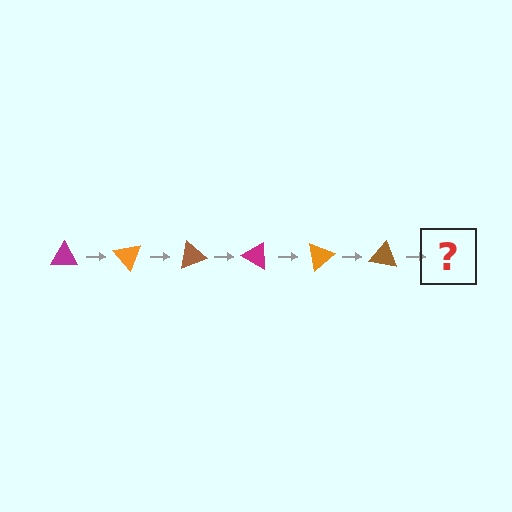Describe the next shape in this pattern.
It should be a magenta triangle, rotated 300 degrees from the start.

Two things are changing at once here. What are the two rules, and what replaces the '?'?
The two rules are that it rotates 50 degrees each step and the color cycles through magenta, orange, and brown. The '?' should be a magenta triangle, rotated 300 degrees from the start.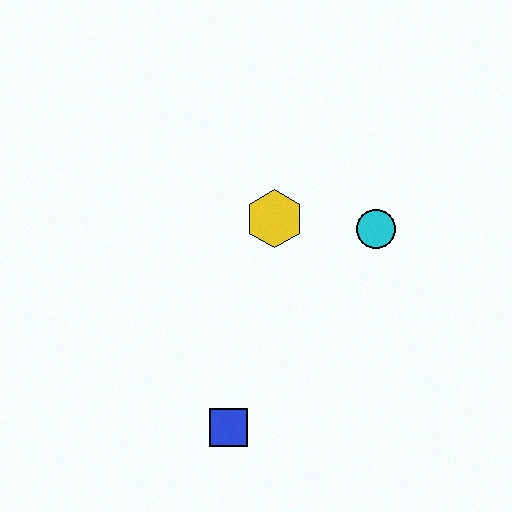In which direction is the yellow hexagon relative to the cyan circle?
The yellow hexagon is to the left of the cyan circle.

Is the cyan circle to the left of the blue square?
No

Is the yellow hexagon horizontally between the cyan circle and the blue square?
Yes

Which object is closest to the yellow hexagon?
The cyan circle is closest to the yellow hexagon.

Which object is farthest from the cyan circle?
The blue square is farthest from the cyan circle.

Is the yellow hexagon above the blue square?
Yes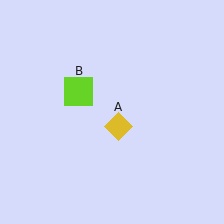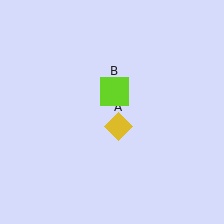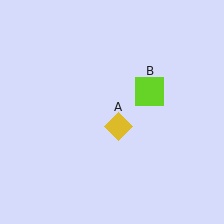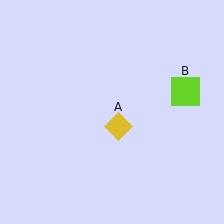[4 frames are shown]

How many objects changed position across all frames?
1 object changed position: lime square (object B).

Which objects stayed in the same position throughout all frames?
Yellow diamond (object A) remained stationary.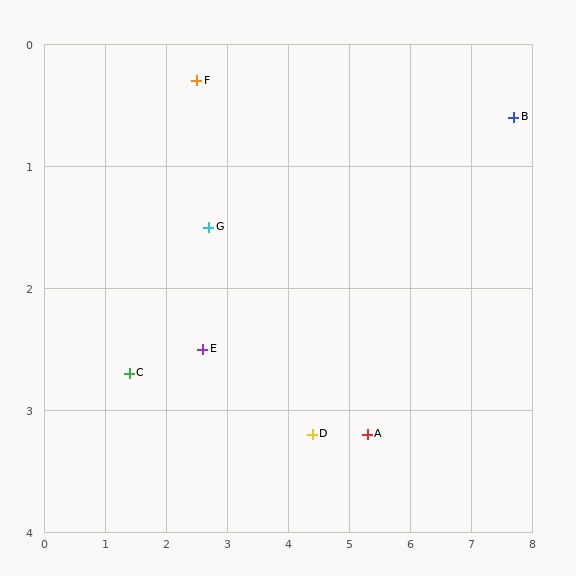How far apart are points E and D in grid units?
Points E and D are about 1.9 grid units apart.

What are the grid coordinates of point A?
Point A is at approximately (5.3, 3.2).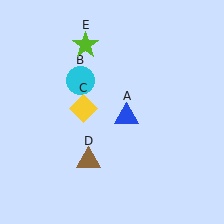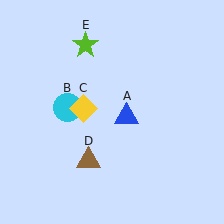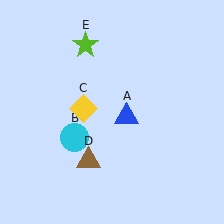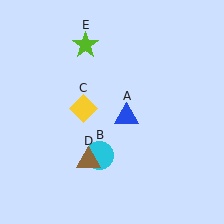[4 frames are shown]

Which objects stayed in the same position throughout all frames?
Blue triangle (object A) and yellow diamond (object C) and brown triangle (object D) and lime star (object E) remained stationary.